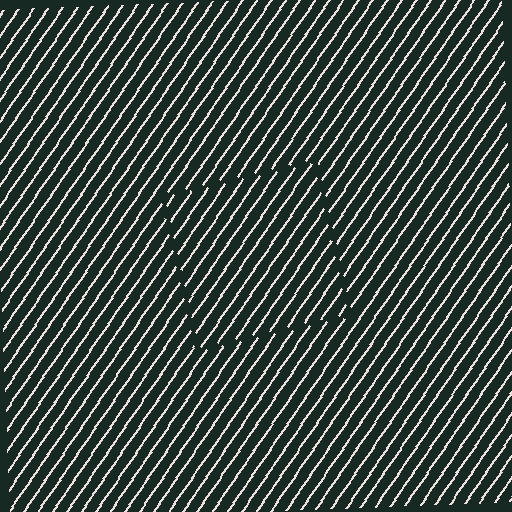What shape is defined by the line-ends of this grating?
An illusory square. The interior of the shape contains the same grating, shifted by half a period — the contour is defined by the phase discontinuity where line-ends from the inner and outer gratings abut.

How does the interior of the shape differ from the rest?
The interior of the shape contains the same grating, shifted by half a period — the contour is defined by the phase discontinuity where line-ends from the inner and outer gratings abut.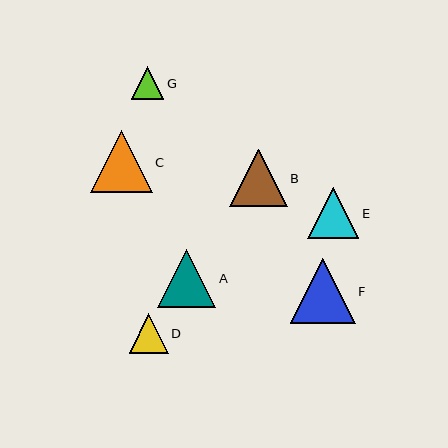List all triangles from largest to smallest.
From largest to smallest: F, C, A, B, E, D, G.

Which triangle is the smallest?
Triangle G is the smallest with a size of approximately 32 pixels.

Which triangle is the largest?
Triangle F is the largest with a size of approximately 65 pixels.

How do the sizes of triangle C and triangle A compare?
Triangle C and triangle A are approximately the same size.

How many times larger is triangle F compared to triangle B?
Triangle F is approximately 1.1 times the size of triangle B.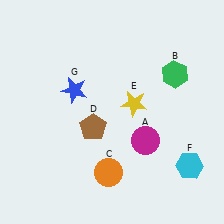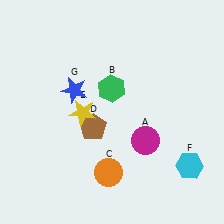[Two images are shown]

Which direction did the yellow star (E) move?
The yellow star (E) moved left.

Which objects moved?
The objects that moved are: the green hexagon (B), the yellow star (E).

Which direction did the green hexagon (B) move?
The green hexagon (B) moved left.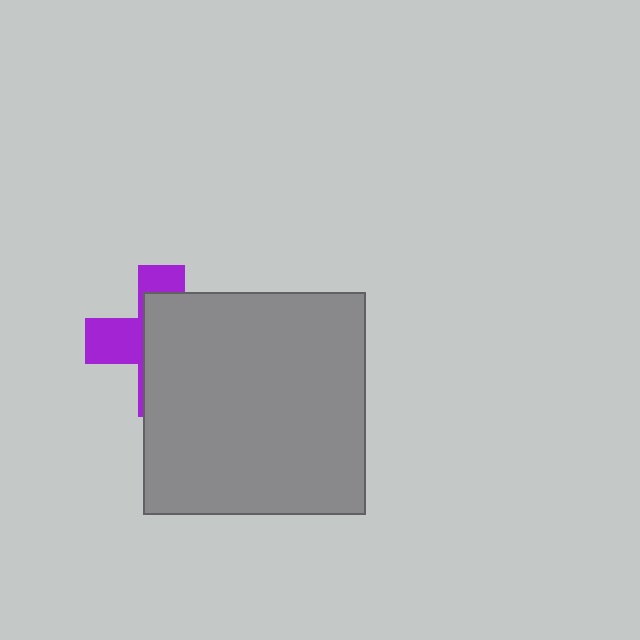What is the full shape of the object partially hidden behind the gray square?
The partially hidden object is a purple cross.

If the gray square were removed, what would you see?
You would see the complete purple cross.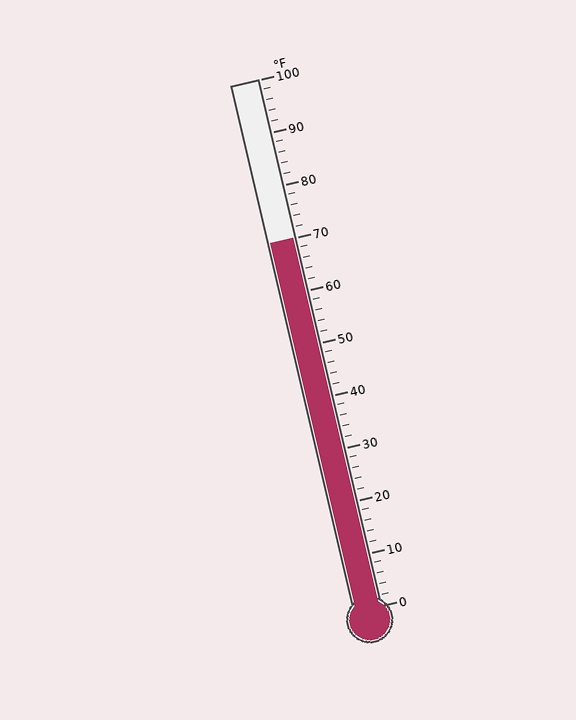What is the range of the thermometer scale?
The thermometer scale ranges from 0°F to 100°F.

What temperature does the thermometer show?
The thermometer shows approximately 70°F.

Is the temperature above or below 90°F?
The temperature is below 90°F.